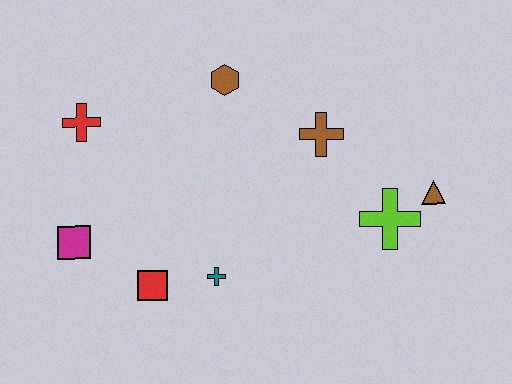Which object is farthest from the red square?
The brown triangle is farthest from the red square.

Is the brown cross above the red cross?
No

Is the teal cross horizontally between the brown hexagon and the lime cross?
No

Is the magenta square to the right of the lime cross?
No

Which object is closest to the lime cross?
The brown triangle is closest to the lime cross.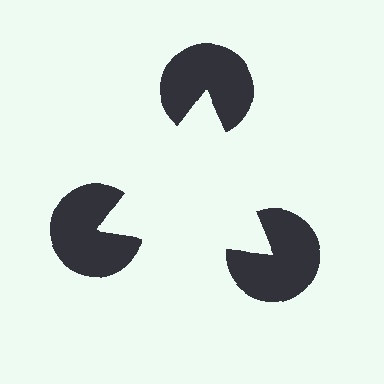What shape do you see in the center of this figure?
An illusory triangle — its edges are inferred from the aligned wedge cuts in the pac-man discs, not physically drawn.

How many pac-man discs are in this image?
There are 3 — one at each vertex of the illusory triangle.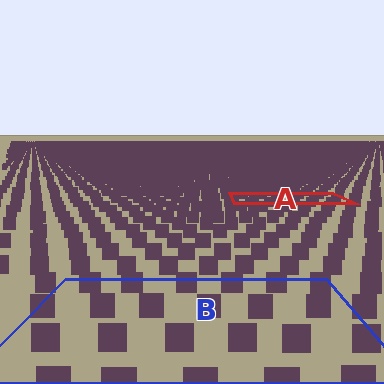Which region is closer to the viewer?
Region B is closer. The texture elements there are larger and more spread out.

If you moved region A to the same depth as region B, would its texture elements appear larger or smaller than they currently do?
They would appear larger. At a closer depth, the same texture elements are projected at a bigger on-screen size.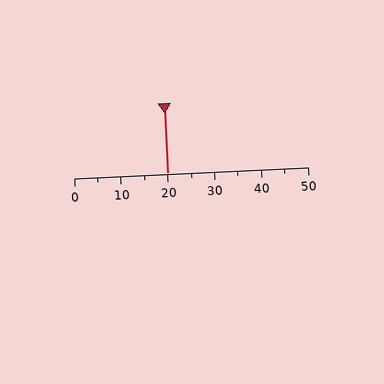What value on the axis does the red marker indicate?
The marker indicates approximately 20.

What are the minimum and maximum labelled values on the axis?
The axis runs from 0 to 50.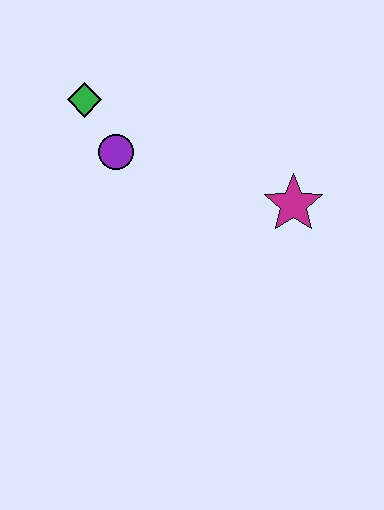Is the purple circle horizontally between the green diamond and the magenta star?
Yes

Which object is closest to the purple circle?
The green diamond is closest to the purple circle.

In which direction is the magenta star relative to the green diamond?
The magenta star is to the right of the green diamond.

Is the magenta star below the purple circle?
Yes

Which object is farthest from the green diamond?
The magenta star is farthest from the green diamond.